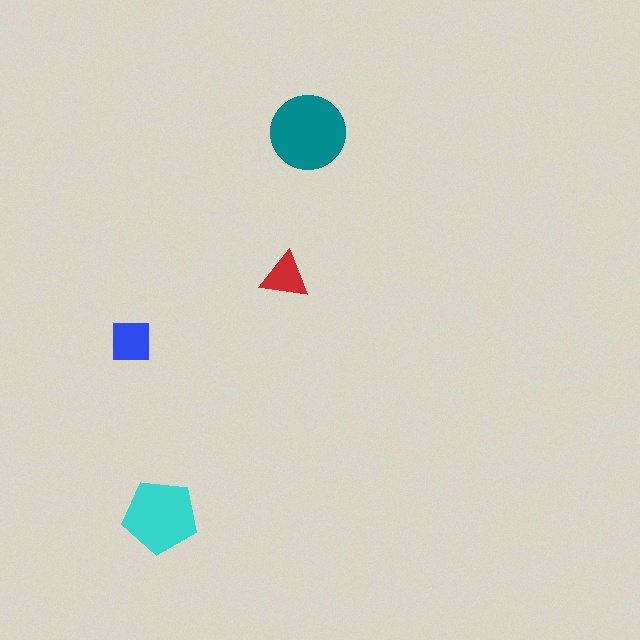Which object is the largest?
The teal circle.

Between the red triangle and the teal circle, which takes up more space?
The teal circle.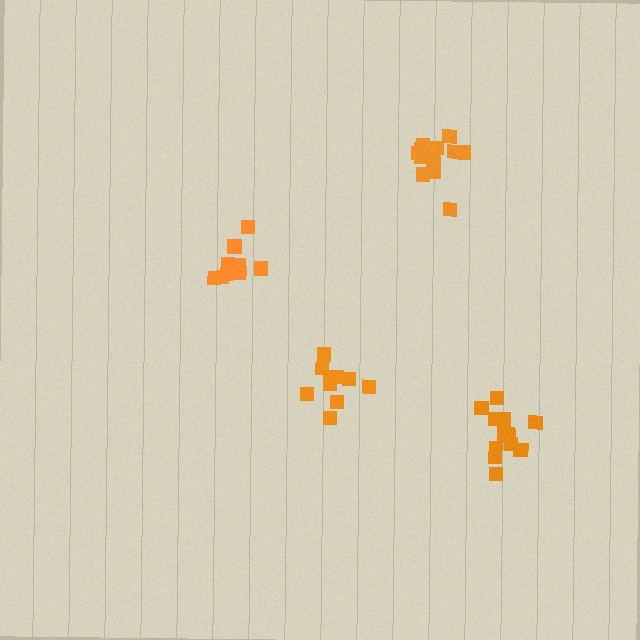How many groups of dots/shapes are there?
There are 4 groups.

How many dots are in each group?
Group 1: 15 dots, Group 2: 11 dots, Group 3: 14 dots, Group 4: 10 dots (50 total).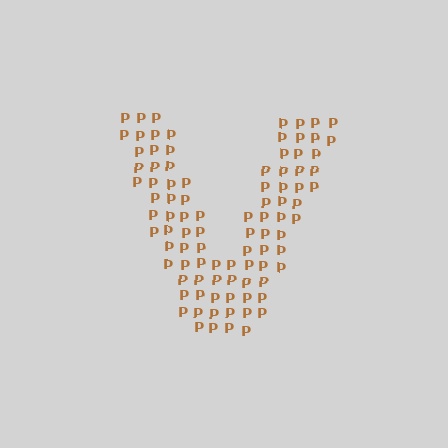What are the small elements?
The small elements are letter P's.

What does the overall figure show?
The overall figure shows the letter V.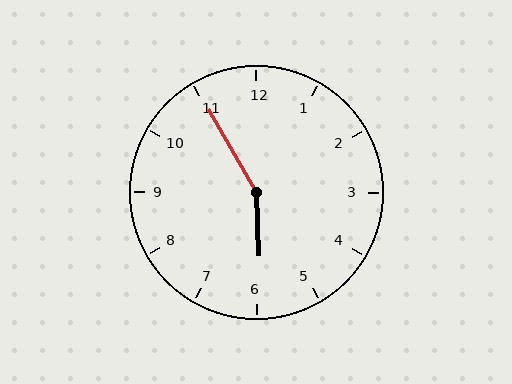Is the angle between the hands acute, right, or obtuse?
It is obtuse.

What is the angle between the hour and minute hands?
Approximately 152 degrees.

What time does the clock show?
5:55.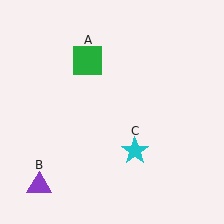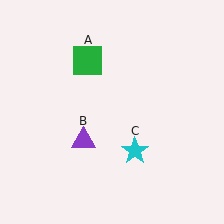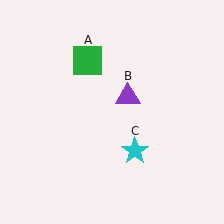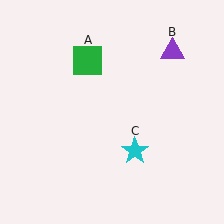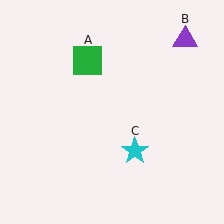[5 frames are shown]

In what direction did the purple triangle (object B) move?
The purple triangle (object B) moved up and to the right.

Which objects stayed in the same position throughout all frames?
Green square (object A) and cyan star (object C) remained stationary.